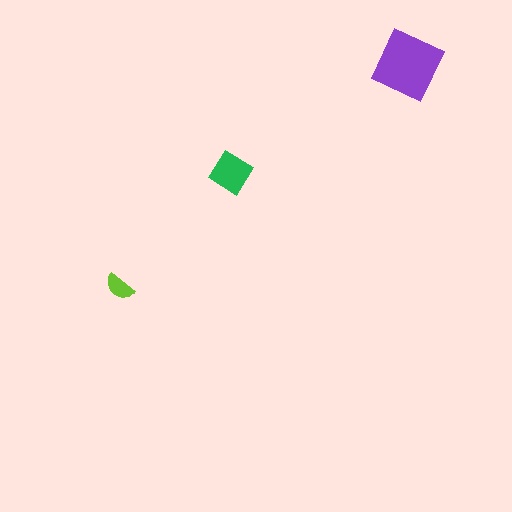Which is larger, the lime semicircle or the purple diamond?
The purple diamond.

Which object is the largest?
The purple diamond.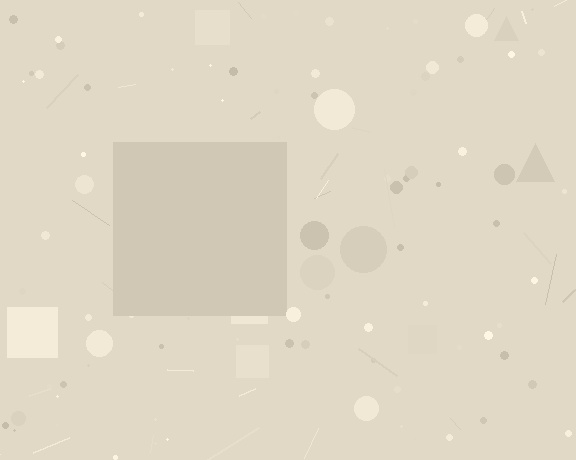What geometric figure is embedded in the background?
A square is embedded in the background.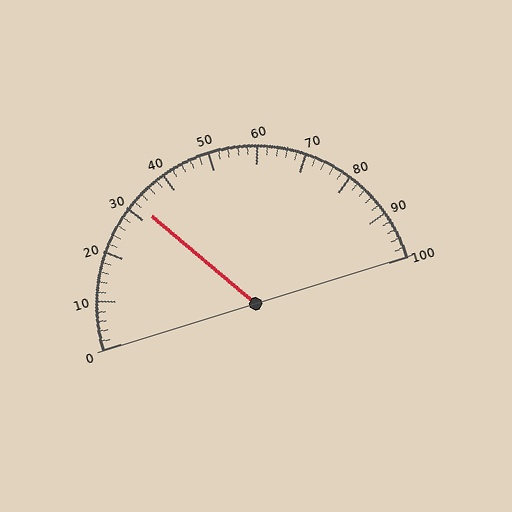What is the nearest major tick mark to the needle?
The nearest major tick mark is 30.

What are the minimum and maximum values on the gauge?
The gauge ranges from 0 to 100.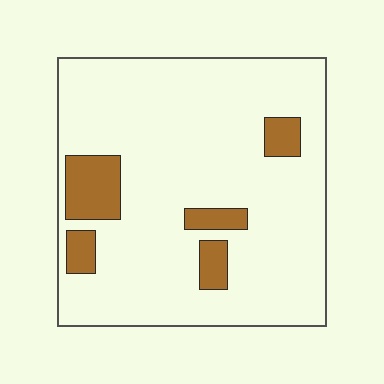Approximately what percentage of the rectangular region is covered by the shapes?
Approximately 15%.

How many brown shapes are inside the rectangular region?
5.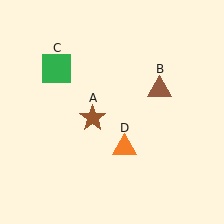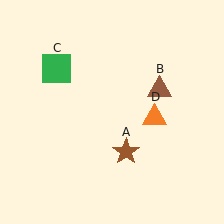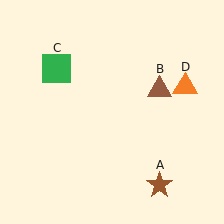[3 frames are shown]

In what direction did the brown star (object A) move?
The brown star (object A) moved down and to the right.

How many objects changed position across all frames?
2 objects changed position: brown star (object A), orange triangle (object D).